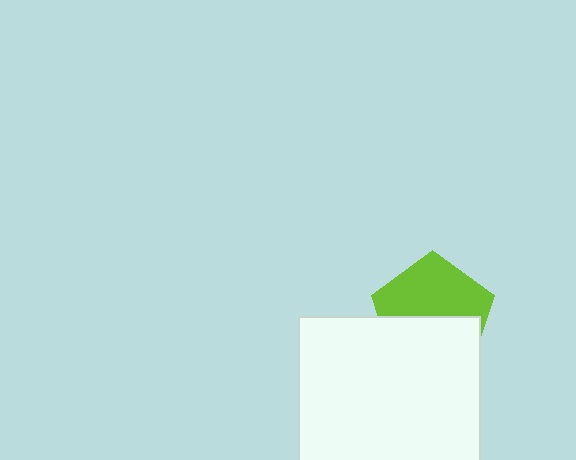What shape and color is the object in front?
The object in front is a white square.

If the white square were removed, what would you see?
You would see the complete lime pentagon.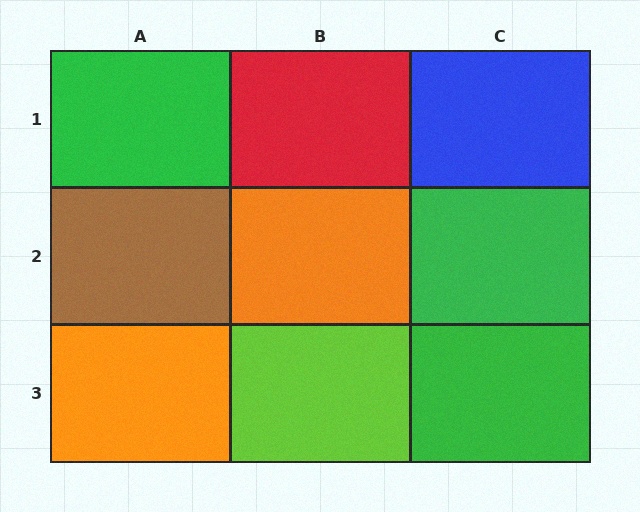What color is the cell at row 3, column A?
Orange.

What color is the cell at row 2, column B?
Orange.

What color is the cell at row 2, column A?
Brown.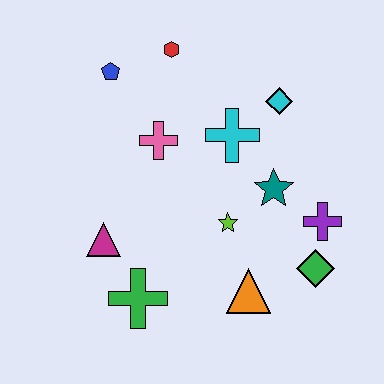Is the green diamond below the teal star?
Yes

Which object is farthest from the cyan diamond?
The green cross is farthest from the cyan diamond.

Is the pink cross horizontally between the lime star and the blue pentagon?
Yes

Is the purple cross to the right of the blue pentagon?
Yes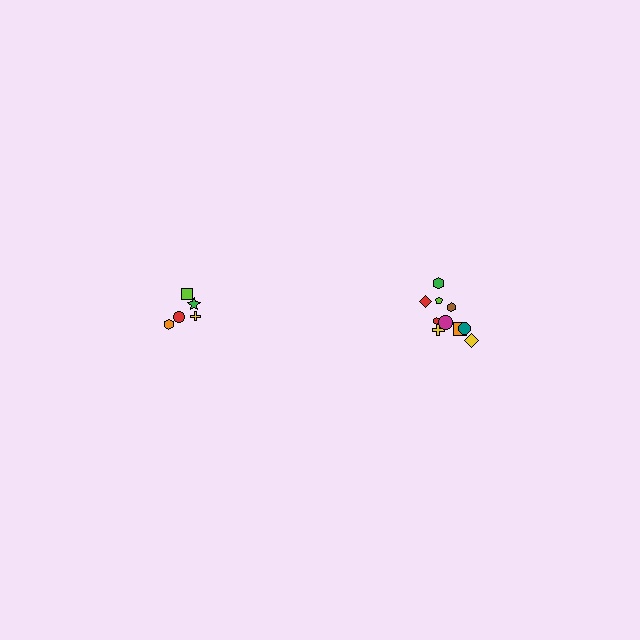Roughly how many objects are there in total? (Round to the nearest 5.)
Roughly 15 objects in total.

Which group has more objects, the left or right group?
The right group.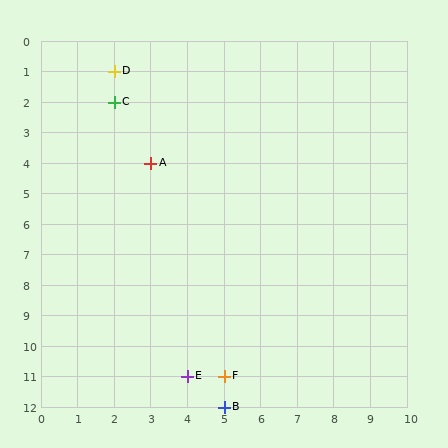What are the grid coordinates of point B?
Point B is at grid coordinates (5, 12).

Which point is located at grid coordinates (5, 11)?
Point F is at (5, 11).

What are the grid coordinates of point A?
Point A is at grid coordinates (3, 4).